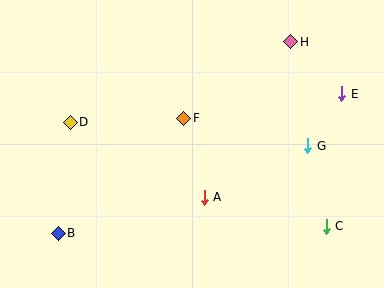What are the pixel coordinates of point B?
Point B is at (58, 234).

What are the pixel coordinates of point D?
Point D is at (70, 122).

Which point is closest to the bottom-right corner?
Point C is closest to the bottom-right corner.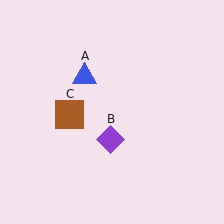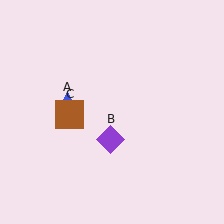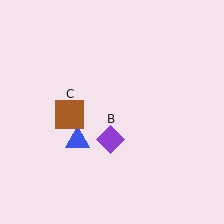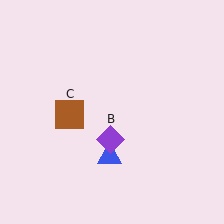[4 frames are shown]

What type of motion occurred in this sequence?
The blue triangle (object A) rotated counterclockwise around the center of the scene.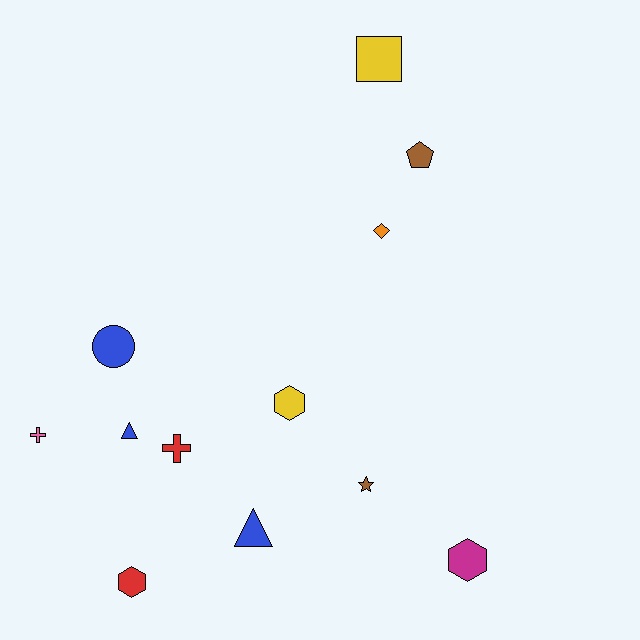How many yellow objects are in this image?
There are 2 yellow objects.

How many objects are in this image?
There are 12 objects.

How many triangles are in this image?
There are 2 triangles.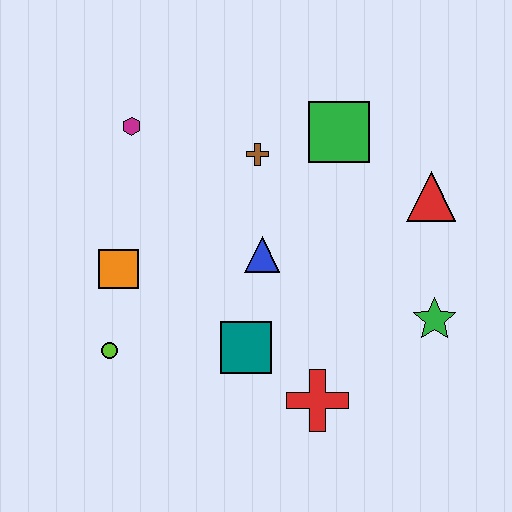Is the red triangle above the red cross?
Yes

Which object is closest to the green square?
The brown cross is closest to the green square.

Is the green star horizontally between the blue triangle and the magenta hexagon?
No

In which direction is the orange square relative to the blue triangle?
The orange square is to the left of the blue triangle.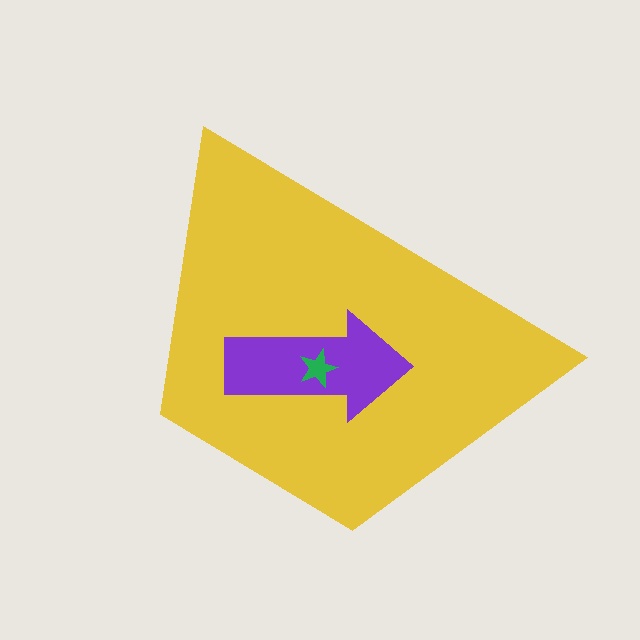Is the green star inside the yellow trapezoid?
Yes.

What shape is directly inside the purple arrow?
The green star.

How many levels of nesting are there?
3.